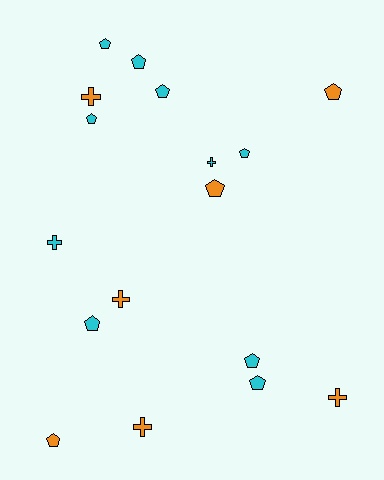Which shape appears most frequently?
Pentagon, with 11 objects.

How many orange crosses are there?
There are 4 orange crosses.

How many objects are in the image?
There are 17 objects.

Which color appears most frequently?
Cyan, with 10 objects.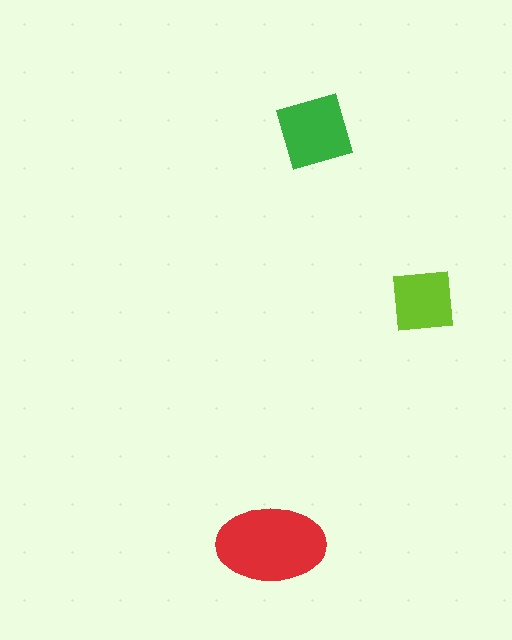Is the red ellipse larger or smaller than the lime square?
Larger.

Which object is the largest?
The red ellipse.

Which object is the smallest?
The lime square.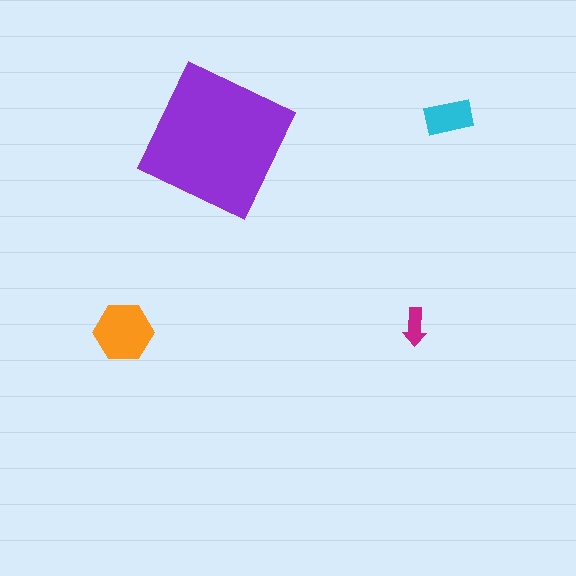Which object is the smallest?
The magenta arrow.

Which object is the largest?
The purple square.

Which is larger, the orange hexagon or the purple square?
The purple square.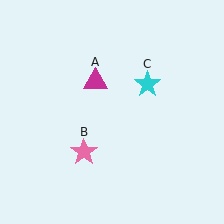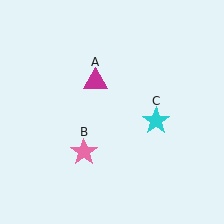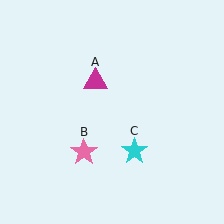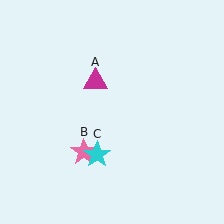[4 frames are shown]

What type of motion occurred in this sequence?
The cyan star (object C) rotated clockwise around the center of the scene.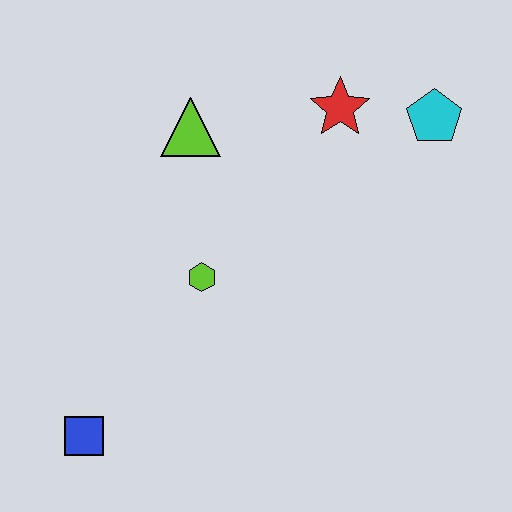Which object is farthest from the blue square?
The cyan pentagon is farthest from the blue square.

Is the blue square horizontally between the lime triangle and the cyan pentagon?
No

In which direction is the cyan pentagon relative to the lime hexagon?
The cyan pentagon is to the right of the lime hexagon.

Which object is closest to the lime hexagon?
The lime triangle is closest to the lime hexagon.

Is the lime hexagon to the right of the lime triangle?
Yes